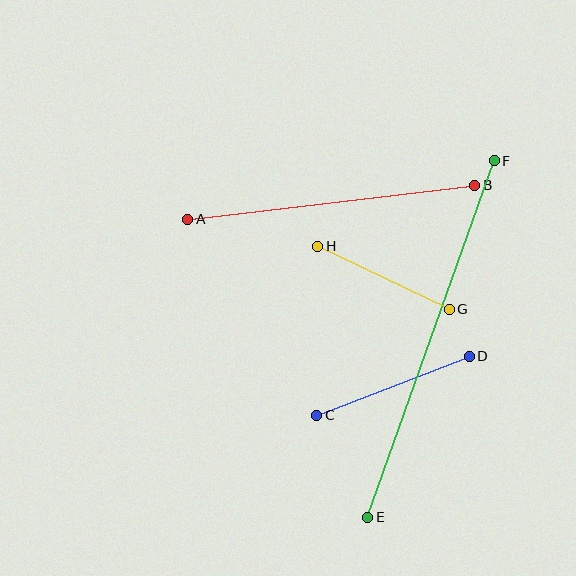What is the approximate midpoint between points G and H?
The midpoint is at approximately (383, 278) pixels.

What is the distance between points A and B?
The distance is approximately 289 pixels.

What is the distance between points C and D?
The distance is approximately 164 pixels.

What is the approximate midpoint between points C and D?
The midpoint is at approximately (393, 386) pixels.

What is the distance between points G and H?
The distance is approximately 146 pixels.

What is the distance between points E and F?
The distance is approximately 378 pixels.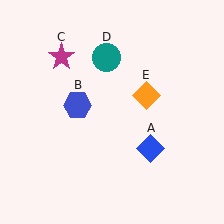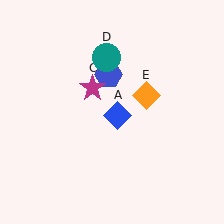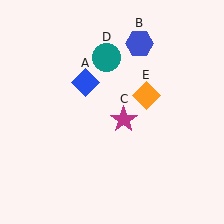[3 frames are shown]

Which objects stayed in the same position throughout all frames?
Teal circle (object D) and orange diamond (object E) remained stationary.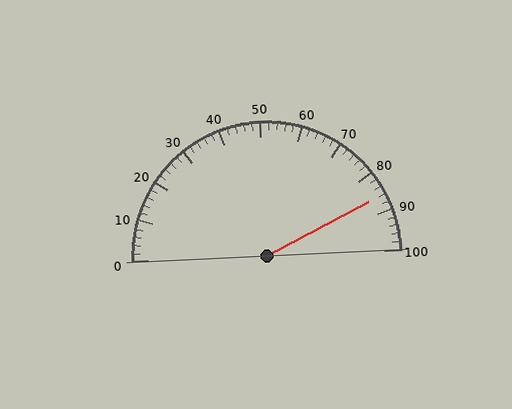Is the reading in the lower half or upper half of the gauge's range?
The reading is in the upper half of the range (0 to 100).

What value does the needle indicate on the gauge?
The needle indicates approximately 86.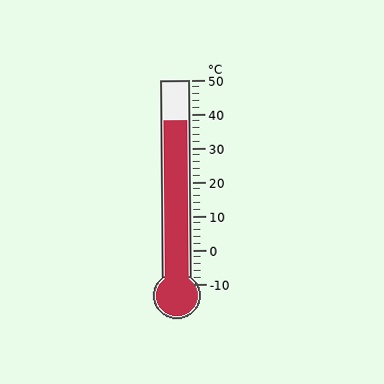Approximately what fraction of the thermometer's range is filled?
The thermometer is filled to approximately 80% of its range.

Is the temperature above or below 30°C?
The temperature is above 30°C.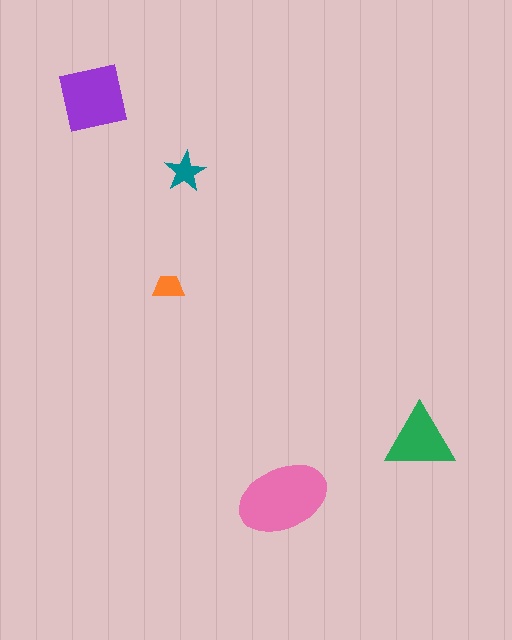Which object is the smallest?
The orange trapezoid.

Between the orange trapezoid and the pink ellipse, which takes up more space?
The pink ellipse.